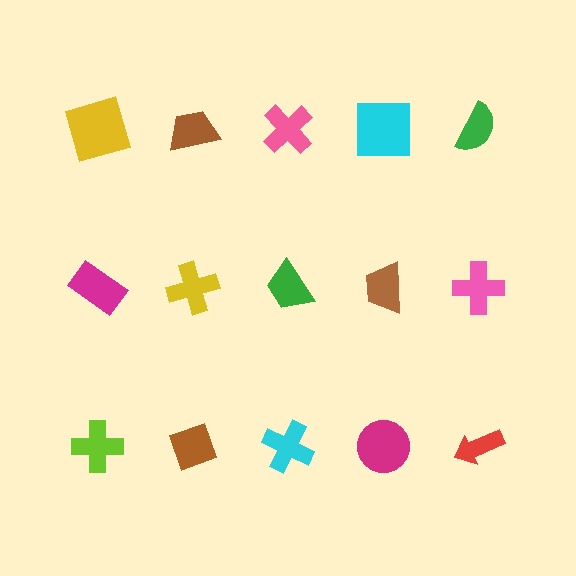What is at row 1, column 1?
A yellow square.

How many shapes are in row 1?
5 shapes.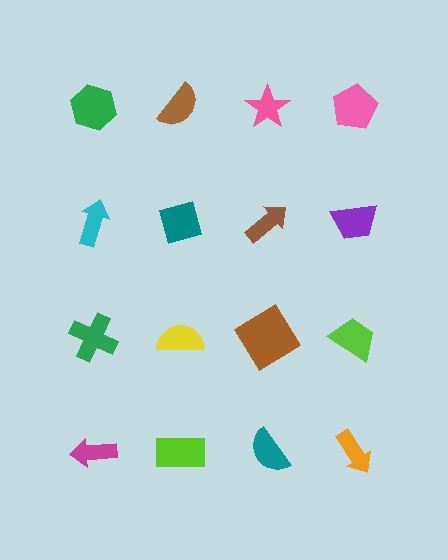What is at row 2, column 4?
A purple trapezoid.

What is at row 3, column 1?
A green cross.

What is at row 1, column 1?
A green hexagon.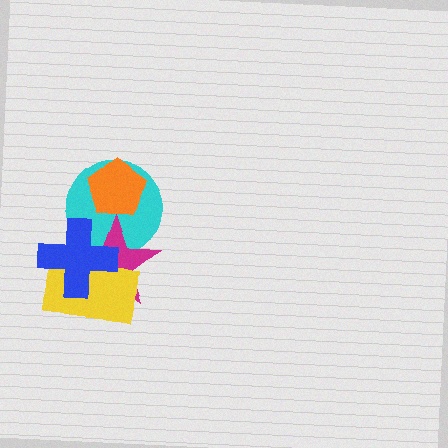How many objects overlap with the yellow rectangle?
2 objects overlap with the yellow rectangle.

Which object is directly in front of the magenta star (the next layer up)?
The yellow rectangle is directly in front of the magenta star.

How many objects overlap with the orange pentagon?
1 object overlaps with the orange pentagon.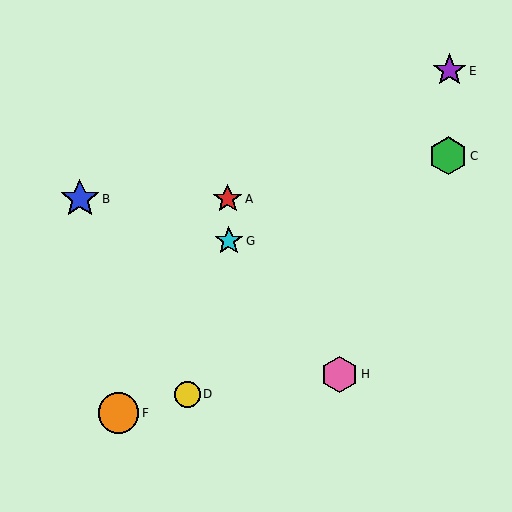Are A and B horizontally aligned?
Yes, both are at y≈199.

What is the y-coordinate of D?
Object D is at y≈394.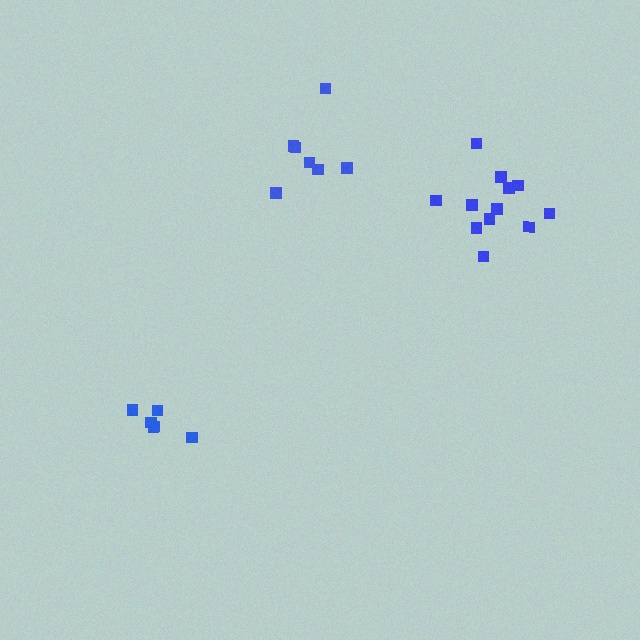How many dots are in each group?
Group 1: 12 dots, Group 2: 6 dots, Group 3: 7 dots (25 total).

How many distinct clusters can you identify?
There are 3 distinct clusters.